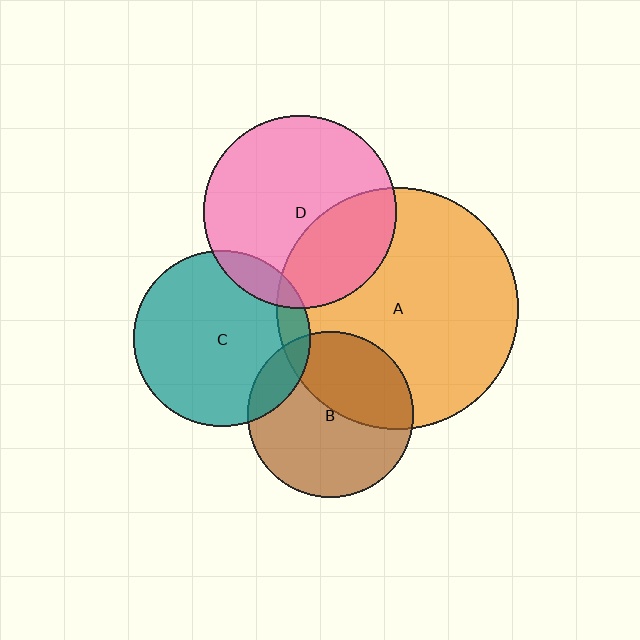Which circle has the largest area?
Circle A (orange).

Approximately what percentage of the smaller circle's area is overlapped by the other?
Approximately 30%.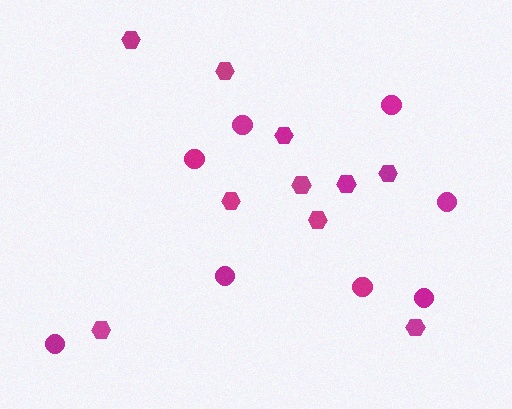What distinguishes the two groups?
There are 2 groups: one group of hexagons (10) and one group of circles (8).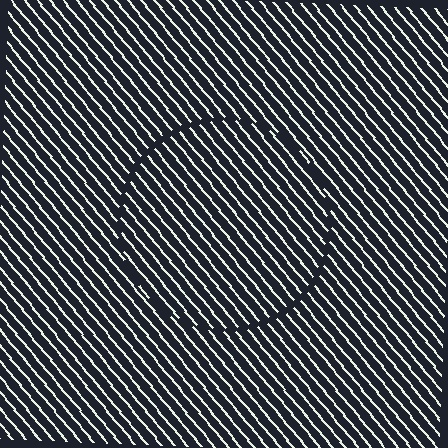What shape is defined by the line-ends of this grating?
An illusory circle. The interior of the shape contains the same grating, shifted by half a period — the contour is defined by the phase discontinuity where line-ends from the inner and outer gratings abut.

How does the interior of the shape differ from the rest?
The interior of the shape contains the same grating, shifted by half a period — the contour is defined by the phase discontinuity where line-ends from the inner and outer gratings abut.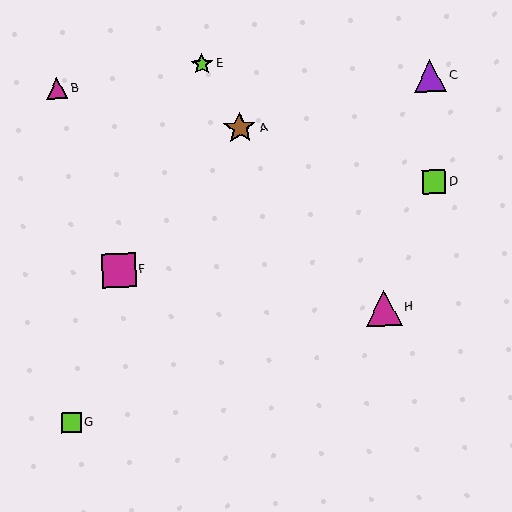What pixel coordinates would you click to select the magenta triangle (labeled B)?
Click at (57, 89) to select the magenta triangle B.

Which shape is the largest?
The magenta triangle (labeled H) is the largest.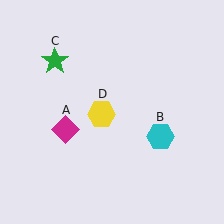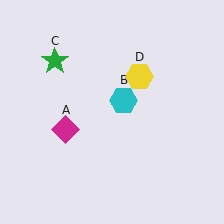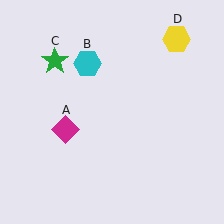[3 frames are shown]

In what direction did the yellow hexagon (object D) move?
The yellow hexagon (object D) moved up and to the right.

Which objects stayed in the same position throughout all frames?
Magenta diamond (object A) and green star (object C) remained stationary.